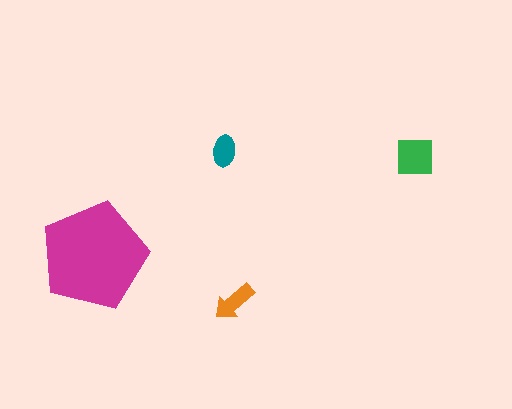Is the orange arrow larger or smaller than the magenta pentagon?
Smaller.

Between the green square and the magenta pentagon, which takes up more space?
The magenta pentagon.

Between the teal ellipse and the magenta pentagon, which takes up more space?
The magenta pentagon.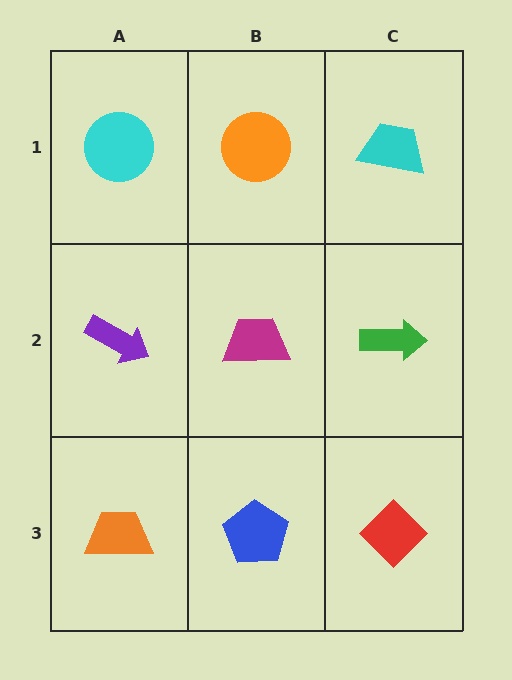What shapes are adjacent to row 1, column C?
A green arrow (row 2, column C), an orange circle (row 1, column B).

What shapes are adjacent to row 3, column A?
A purple arrow (row 2, column A), a blue pentagon (row 3, column B).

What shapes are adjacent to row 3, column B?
A magenta trapezoid (row 2, column B), an orange trapezoid (row 3, column A), a red diamond (row 3, column C).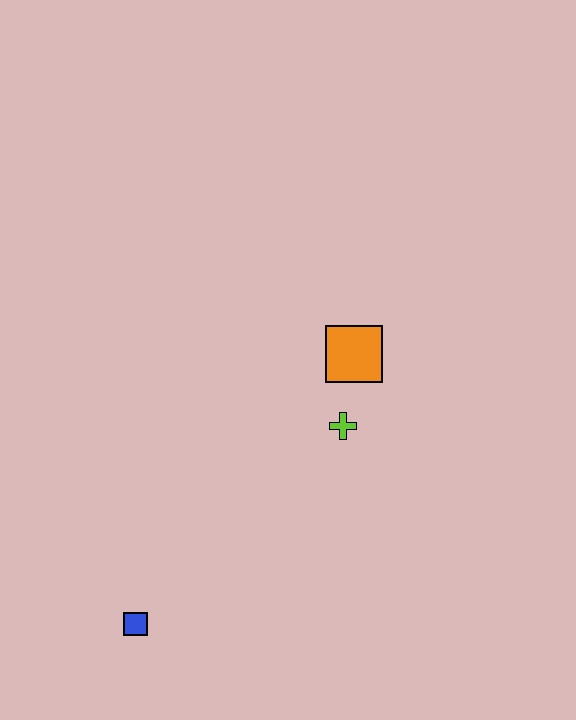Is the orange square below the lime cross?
No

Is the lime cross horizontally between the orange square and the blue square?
Yes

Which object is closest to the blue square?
The lime cross is closest to the blue square.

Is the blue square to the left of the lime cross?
Yes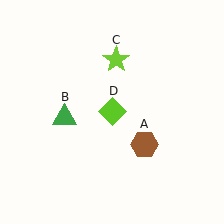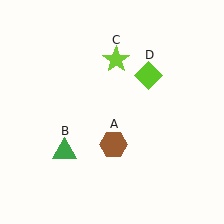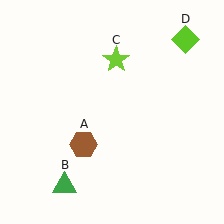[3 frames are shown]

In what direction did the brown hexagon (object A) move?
The brown hexagon (object A) moved left.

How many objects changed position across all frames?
3 objects changed position: brown hexagon (object A), green triangle (object B), lime diamond (object D).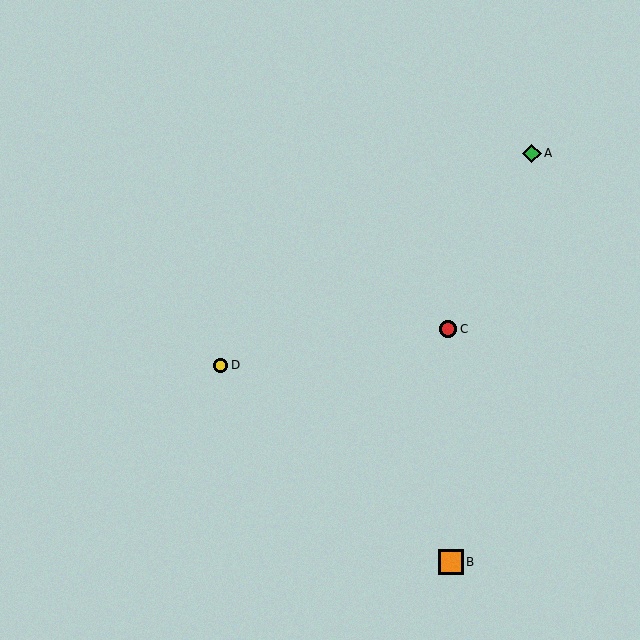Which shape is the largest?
The orange square (labeled B) is the largest.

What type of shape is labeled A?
Shape A is a green diamond.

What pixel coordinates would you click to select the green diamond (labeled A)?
Click at (532, 153) to select the green diamond A.